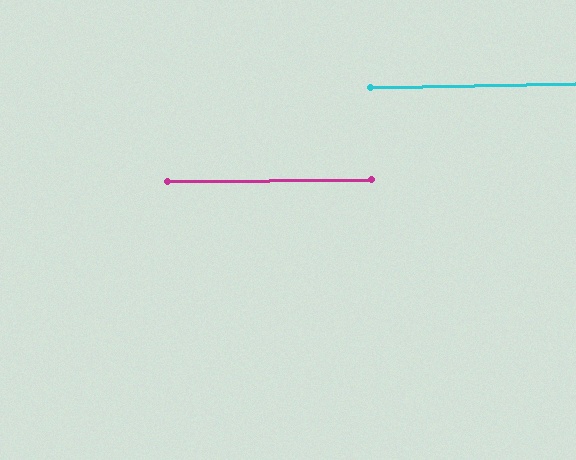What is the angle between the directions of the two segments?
Approximately 1 degree.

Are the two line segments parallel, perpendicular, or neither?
Parallel — their directions differ by only 0.6°.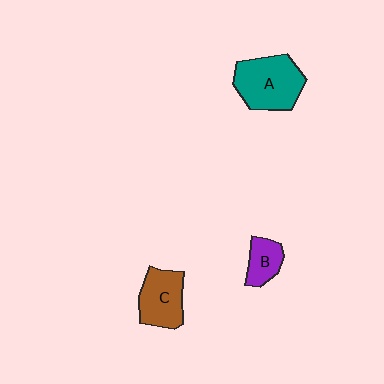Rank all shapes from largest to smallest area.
From largest to smallest: A (teal), C (brown), B (purple).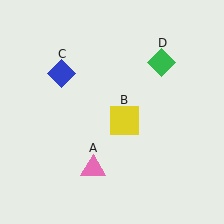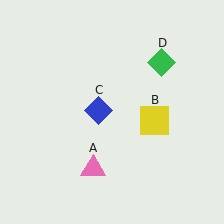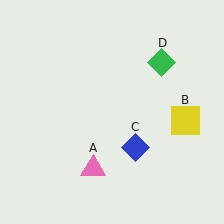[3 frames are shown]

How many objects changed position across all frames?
2 objects changed position: yellow square (object B), blue diamond (object C).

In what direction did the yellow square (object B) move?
The yellow square (object B) moved right.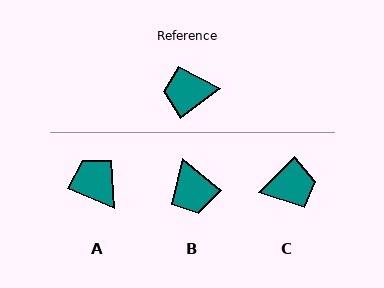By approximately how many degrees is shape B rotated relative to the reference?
Approximately 103 degrees counter-clockwise.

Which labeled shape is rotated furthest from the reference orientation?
C, about 171 degrees away.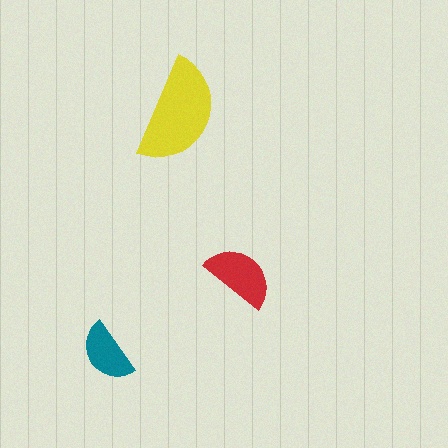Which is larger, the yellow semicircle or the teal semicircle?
The yellow one.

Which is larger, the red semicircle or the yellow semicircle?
The yellow one.